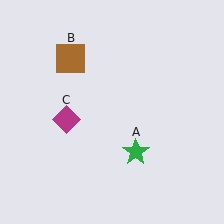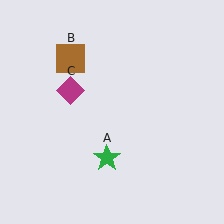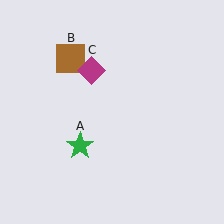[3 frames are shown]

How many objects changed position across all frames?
2 objects changed position: green star (object A), magenta diamond (object C).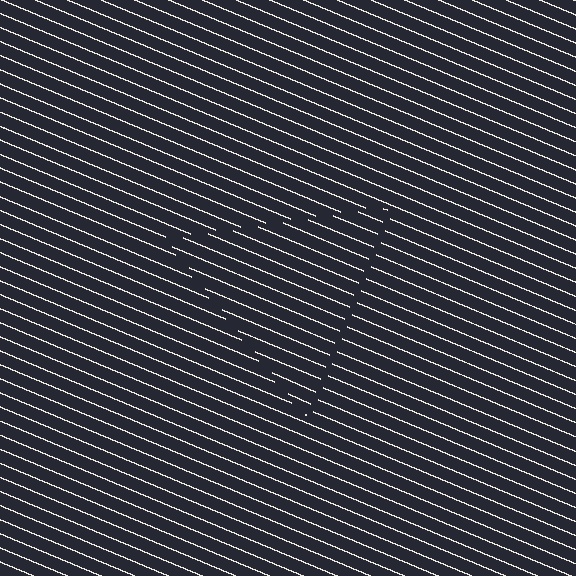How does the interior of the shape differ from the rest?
The interior of the shape contains the same grating, shifted by half a period — the contour is defined by the phase discontinuity where line-ends from the inner and outer gratings abut.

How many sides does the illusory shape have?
3 sides — the line-ends trace a triangle.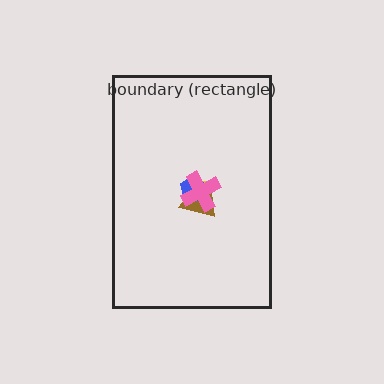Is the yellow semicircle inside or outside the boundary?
Inside.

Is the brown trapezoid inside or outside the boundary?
Inside.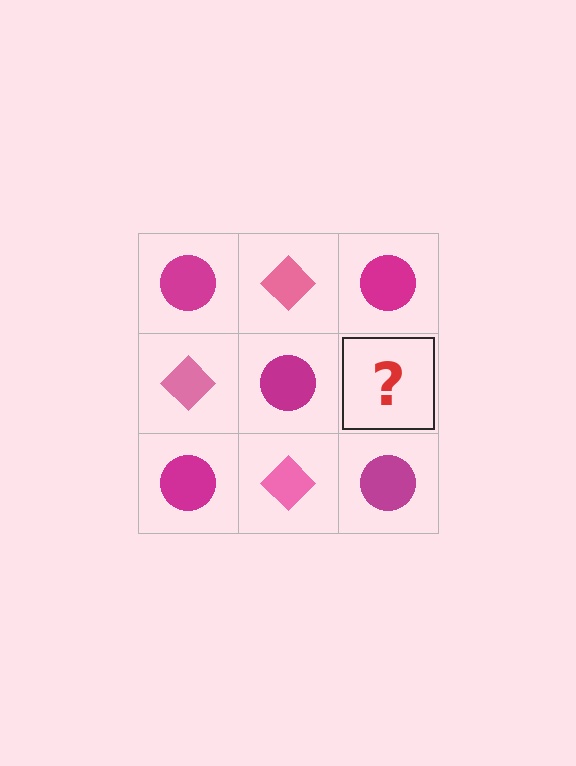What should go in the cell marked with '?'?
The missing cell should contain a pink diamond.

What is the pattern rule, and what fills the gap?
The rule is that it alternates magenta circle and pink diamond in a checkerboard pattern. The gap should be filled with a pink diamond.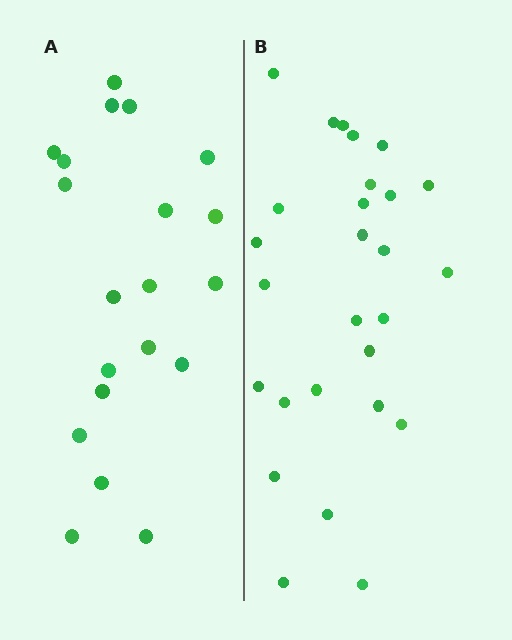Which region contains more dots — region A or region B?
Region B (the right region) has more dots.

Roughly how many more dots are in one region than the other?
Region B has roughly 8 or so more dots than region A.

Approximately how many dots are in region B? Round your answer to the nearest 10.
About 30 dots. (The exact count is 27, which rounds to 30.)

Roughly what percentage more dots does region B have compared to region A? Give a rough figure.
About 35% more.